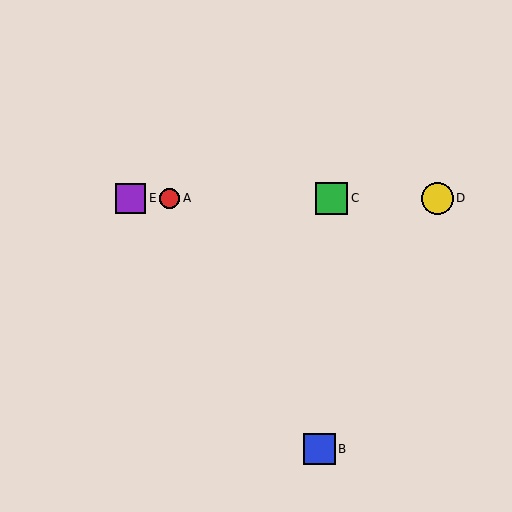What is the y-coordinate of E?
Object E is at y≈198.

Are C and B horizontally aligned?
No, C is at y≈198 and B is at y≈449.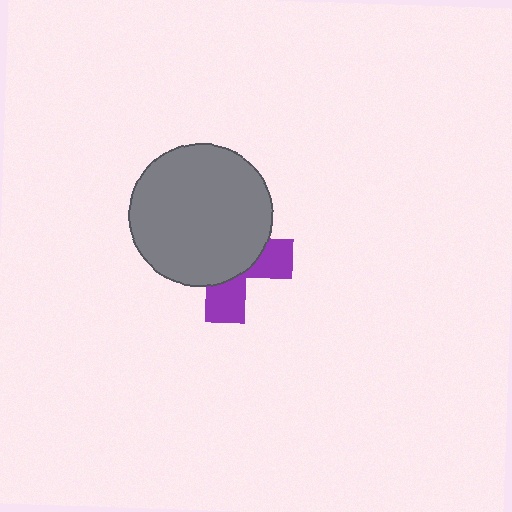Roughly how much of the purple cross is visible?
A small part of it is visible (roughly 34%).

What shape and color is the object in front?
The object in front is a gray circle.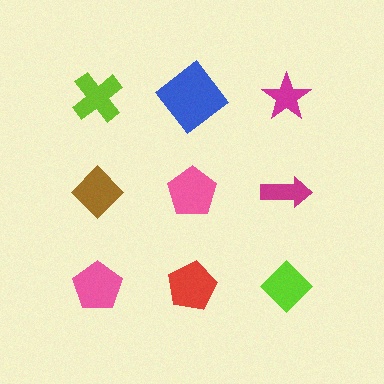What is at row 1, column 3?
A magenta star.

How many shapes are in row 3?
3 shapes.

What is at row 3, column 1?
A pink pentagon.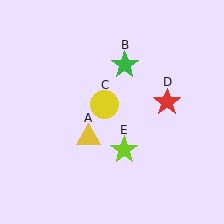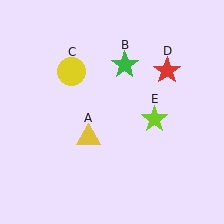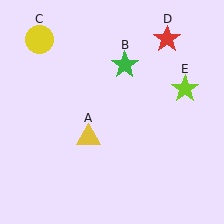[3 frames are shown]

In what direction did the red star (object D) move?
The red star (object D) moved up.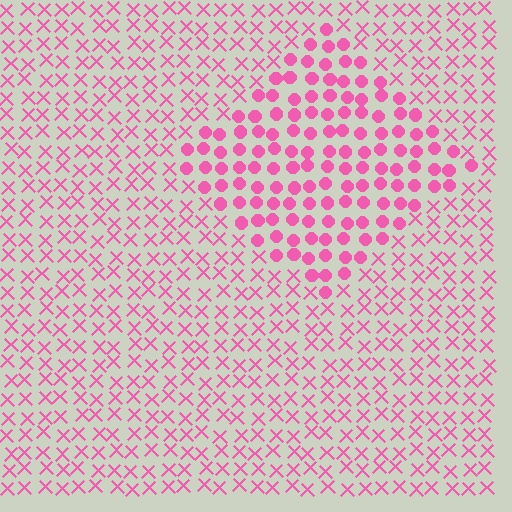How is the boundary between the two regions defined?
The boundary is defined by a change in element shape: circles inside vs. X marks outside. All elements share the same color and spacing.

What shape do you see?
I see a diamond.